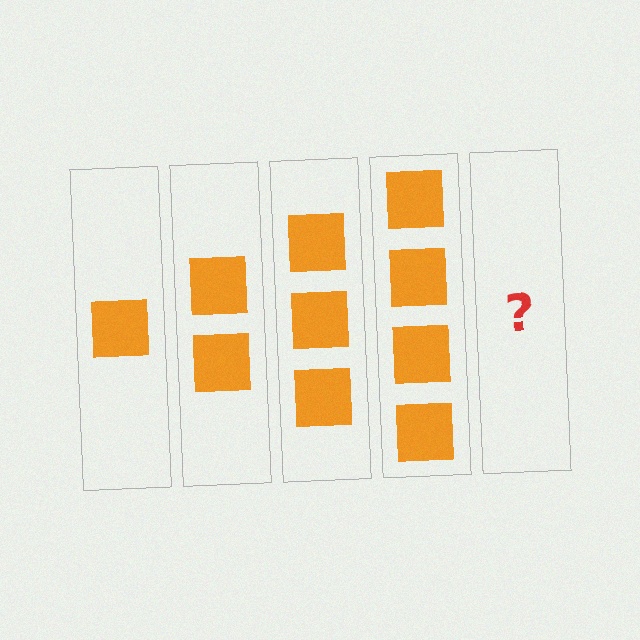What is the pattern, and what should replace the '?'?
The pattern is that each step adds one more square. The '?' should be 5 squares.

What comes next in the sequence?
The next element should be 5 squares.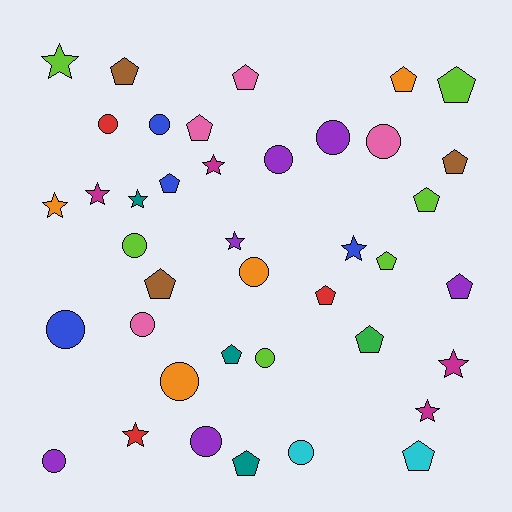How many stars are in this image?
There are 10 stars.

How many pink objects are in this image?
There are 4 pink objects.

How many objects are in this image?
There are 40 objects.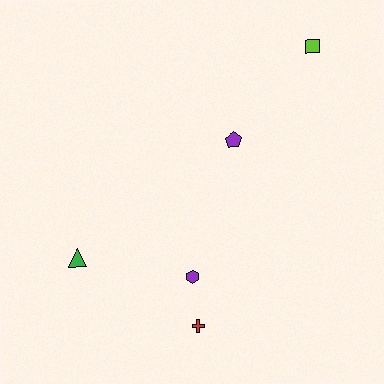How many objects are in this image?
There are 5 objects.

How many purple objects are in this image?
There are 2 purple objects.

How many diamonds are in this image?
There are no diamonds.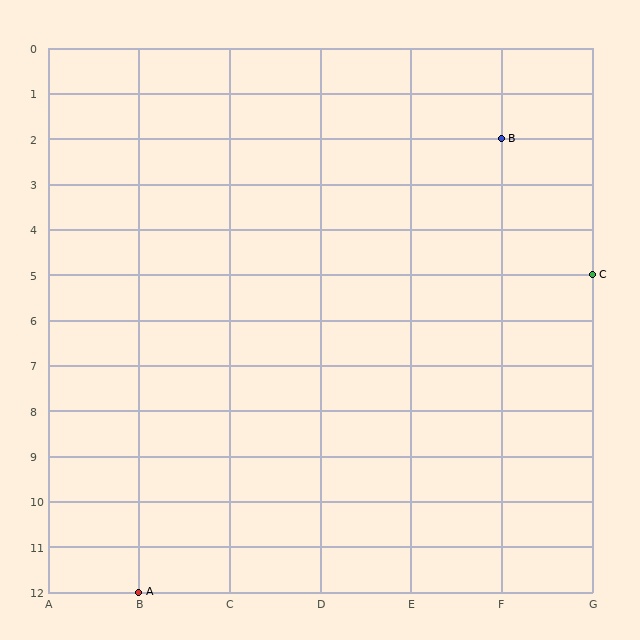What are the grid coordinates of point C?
Point C is at grid coordinates (G, 5).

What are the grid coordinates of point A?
Point A is at grid coordinates (B, 12).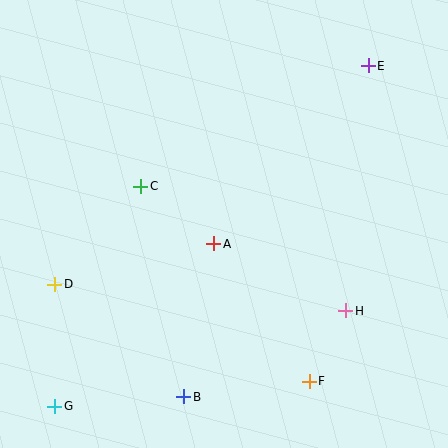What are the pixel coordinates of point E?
Point E is at (368, 66).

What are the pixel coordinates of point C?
Point C is at (141, 186).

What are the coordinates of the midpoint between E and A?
The midpoint between E and A is at (291, 155).